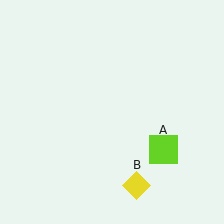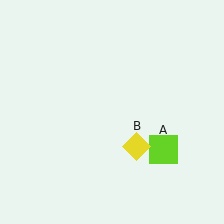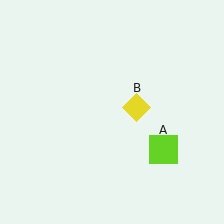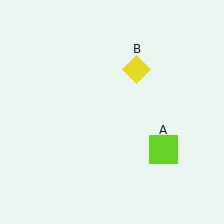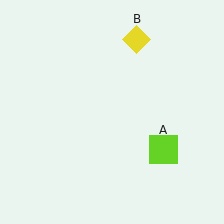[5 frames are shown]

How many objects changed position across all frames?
1 object changed position: yellow diamond (object B).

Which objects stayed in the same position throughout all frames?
Lime square (object A) remained stationary.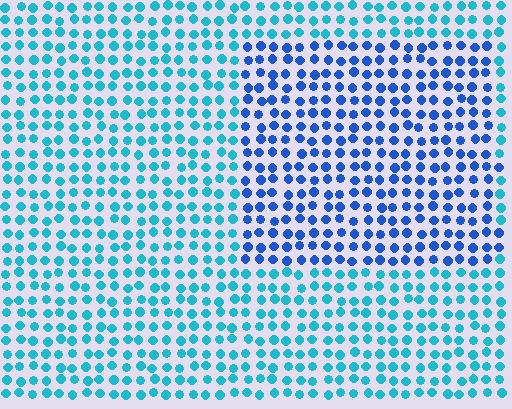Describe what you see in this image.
The image is filled with small cyan elements in a uniform arrangement. A rectangle-shaped region is visible where the elements are tinted to a slightly different hue, forming a subtle color boundary.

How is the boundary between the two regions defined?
The boundary is defined purely by a slight shift in hue (about 35 degrees). Spacing, size, and orientation are identical on both sides.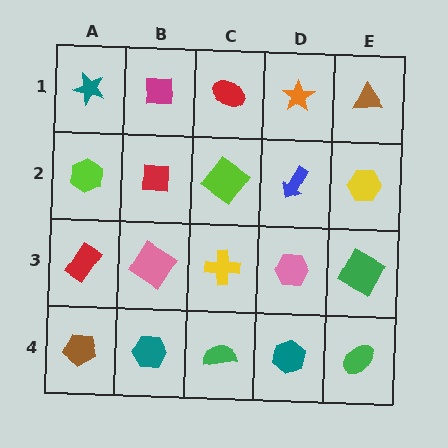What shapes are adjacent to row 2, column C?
A red ellipse (row 1, column C), a yellow cross (row 3, column C), a red square (row 2, column B), a blue arrow (row 2, column D).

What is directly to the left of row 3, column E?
A pink hexagon.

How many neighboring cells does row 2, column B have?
4.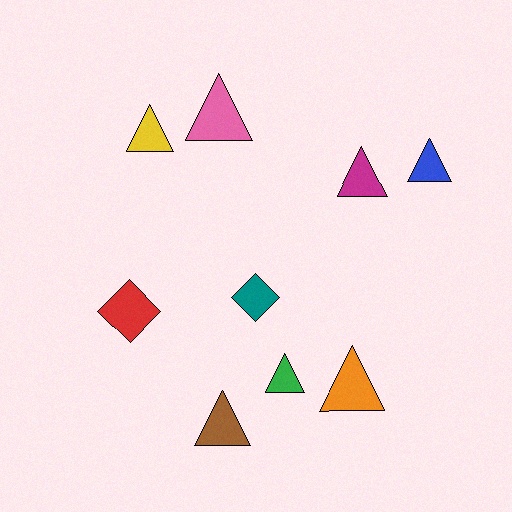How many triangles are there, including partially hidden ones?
There are 7 triangles.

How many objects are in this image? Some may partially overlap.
There are 9 objects.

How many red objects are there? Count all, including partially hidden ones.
There is 1 red object.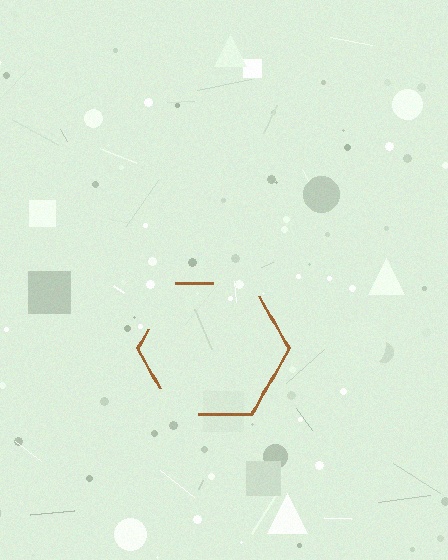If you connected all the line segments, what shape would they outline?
They would outline a hexagon.